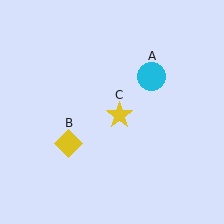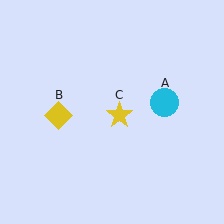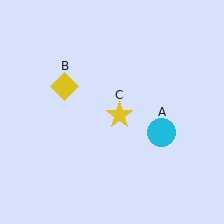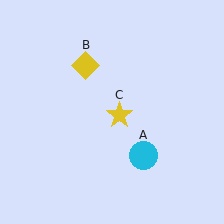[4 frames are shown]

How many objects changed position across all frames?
2 objects changed position: cyan circle (object A), yellow diamond (object B).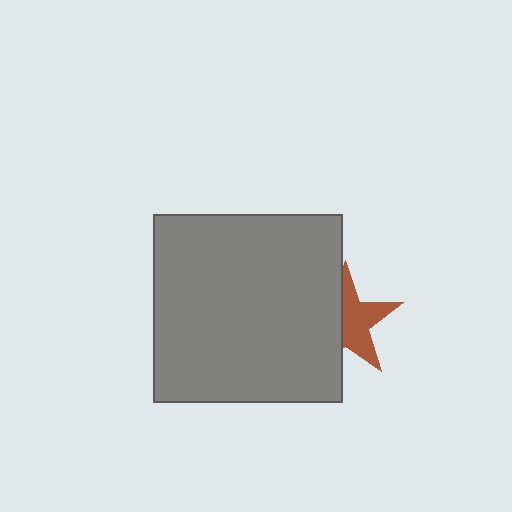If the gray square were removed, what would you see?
You would see the complete brown star.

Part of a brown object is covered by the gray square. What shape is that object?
It is a star.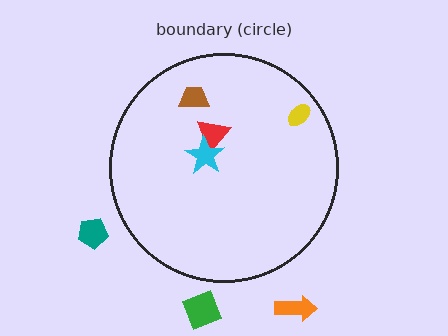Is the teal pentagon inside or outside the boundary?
Outside.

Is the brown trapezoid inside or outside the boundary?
Inside.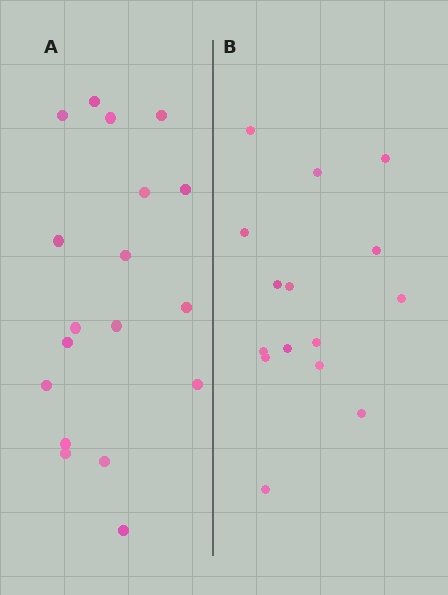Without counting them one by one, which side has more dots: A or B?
Region A (the left region) has more dots.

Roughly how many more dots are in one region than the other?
Region A has just a few more — roughly 2 or 3 more dots than region B.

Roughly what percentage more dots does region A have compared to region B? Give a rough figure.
About 20% more.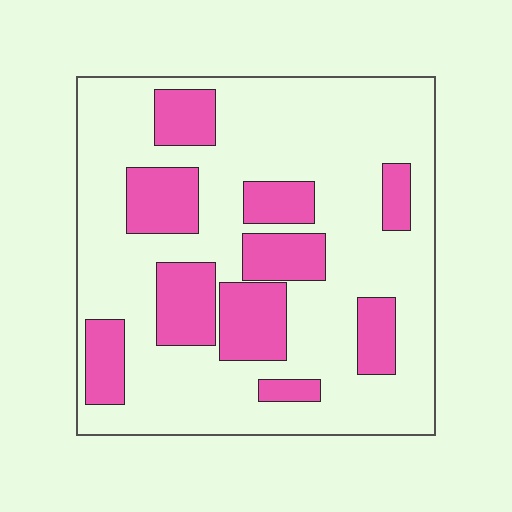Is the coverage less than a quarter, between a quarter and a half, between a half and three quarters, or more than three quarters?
Between a quarter and a half.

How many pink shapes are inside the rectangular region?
10.